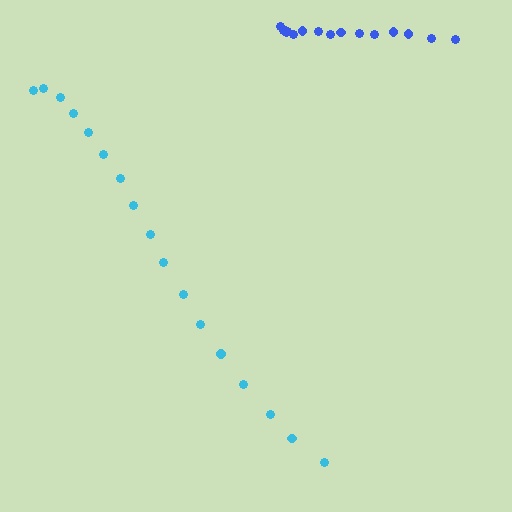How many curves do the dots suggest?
There are 2 distinct paths.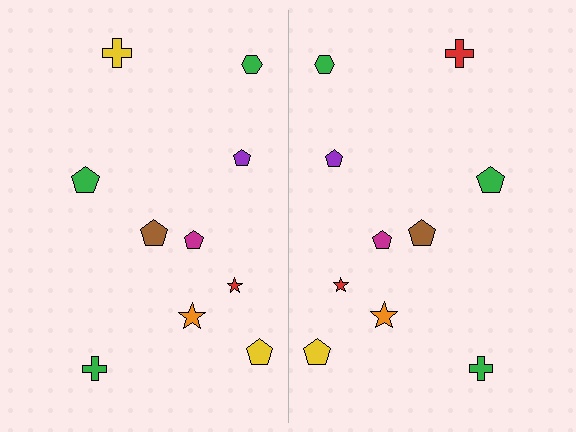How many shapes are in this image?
There are 20 shapes in this image.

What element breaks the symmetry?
The red cross on the right side breaks the symmetry — its mirror counterpart is yellow.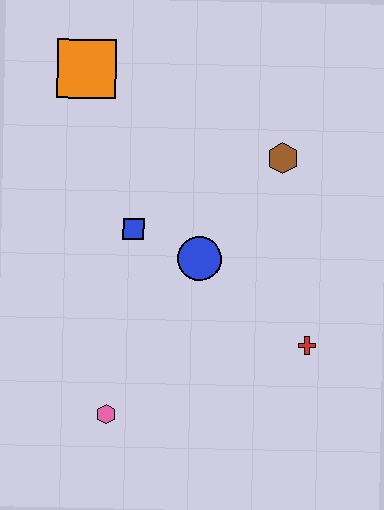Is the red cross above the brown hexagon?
No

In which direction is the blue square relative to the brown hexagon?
The blue square is to the left of the brown hexagon.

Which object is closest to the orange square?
The blue square is closest to the orange square.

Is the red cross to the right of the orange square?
Yes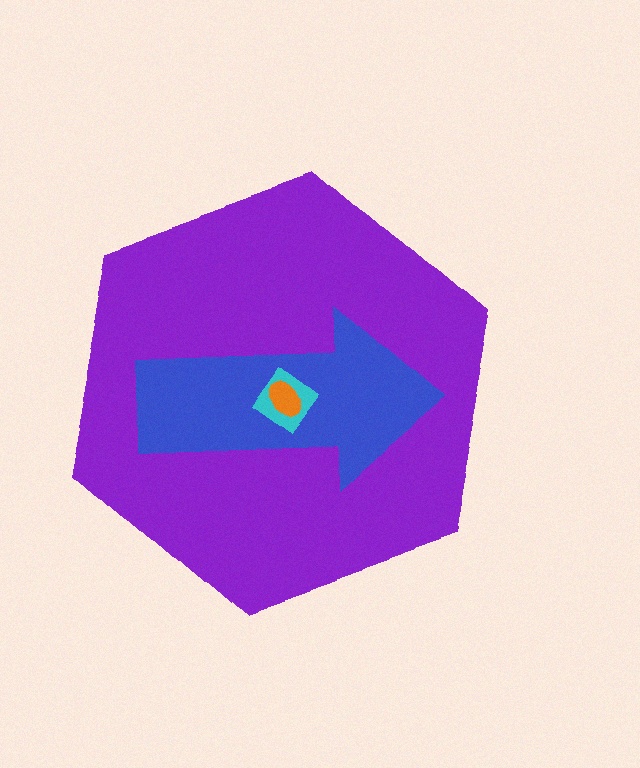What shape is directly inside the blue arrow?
The cyan diamond.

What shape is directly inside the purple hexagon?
The blue arrow.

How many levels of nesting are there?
4.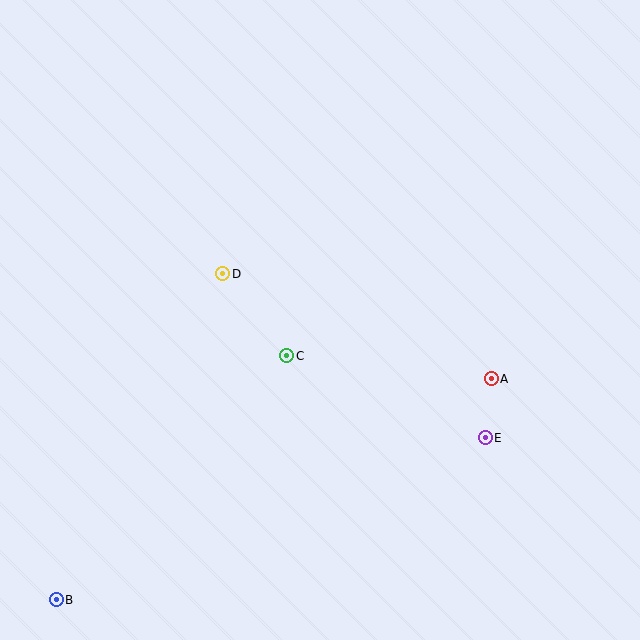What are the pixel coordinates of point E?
Point E is at (485, 438).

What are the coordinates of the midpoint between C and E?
The midpoint between C and E is at (386, 397).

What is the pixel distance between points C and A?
The distance between C and A is 206 pixels.